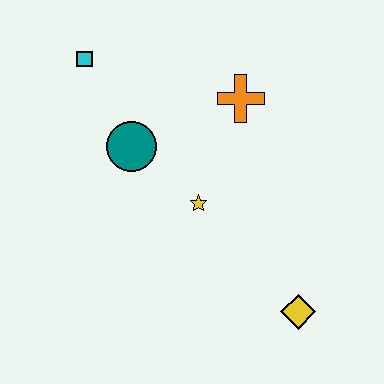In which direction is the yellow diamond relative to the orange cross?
The yellow diamond is below the orange cross.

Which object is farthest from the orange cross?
The yellow diamond is farthest from the orange cross.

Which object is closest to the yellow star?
The teal circle is closest to the yellow star.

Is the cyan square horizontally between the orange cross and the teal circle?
No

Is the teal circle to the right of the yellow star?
No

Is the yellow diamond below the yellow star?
Yes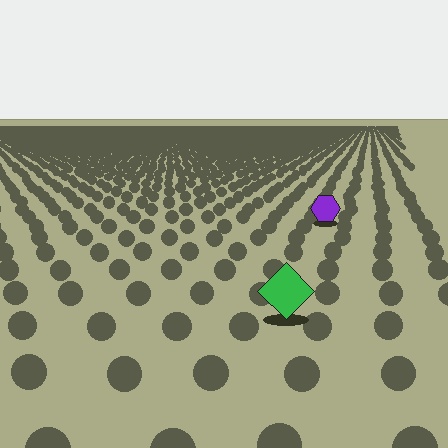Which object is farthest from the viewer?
The purple hexagon is farthest from the viewer. It appears smaller and the ground texture around it is denser.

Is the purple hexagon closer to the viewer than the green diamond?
No. The green diamond is closer — you can tell from the texture gradient: the ground texture is coarser near it.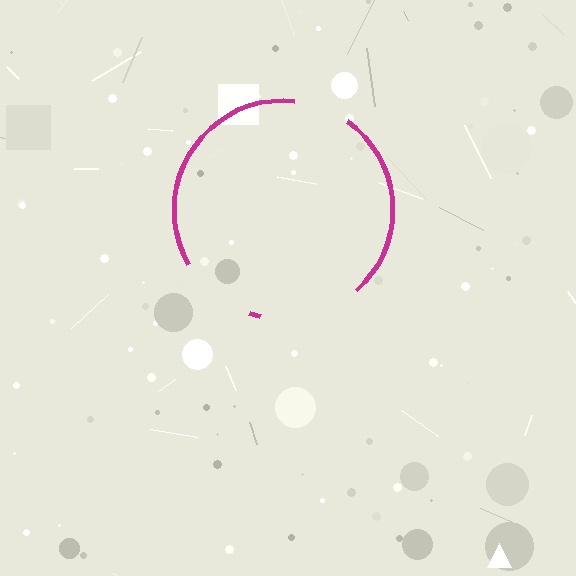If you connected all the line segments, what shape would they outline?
They would outline a circle.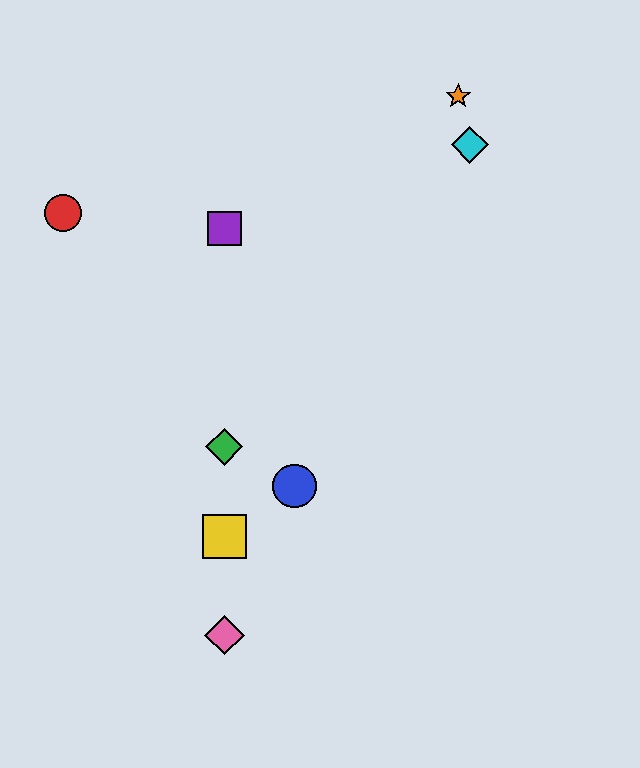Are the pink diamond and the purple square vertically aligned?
Yes, both are at x≈224.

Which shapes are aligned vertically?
The green diamond, the yellow square, the purple square, the pink diamond are aligned vertically.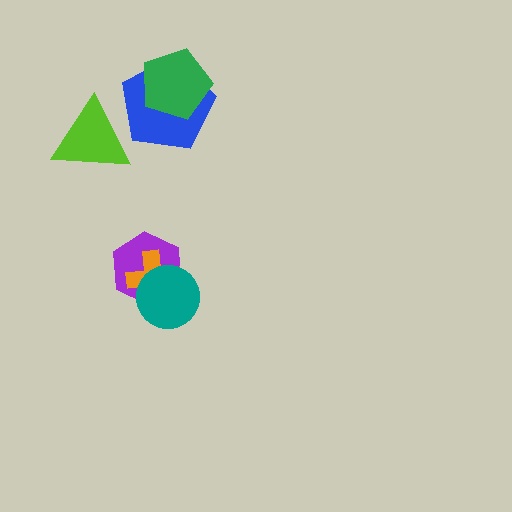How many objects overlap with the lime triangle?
1 object overlaps with the lime triangle.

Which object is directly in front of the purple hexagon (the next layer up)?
The orange cross is directly in front of the purple hexagon.